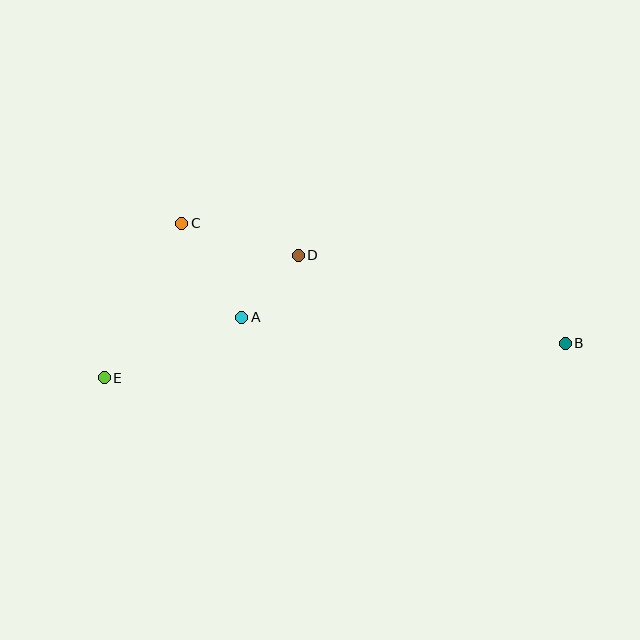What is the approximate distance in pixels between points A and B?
The distance between A and B is approximately 325 pixels.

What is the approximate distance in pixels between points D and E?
The distance between D and E is approximately 229 pixels.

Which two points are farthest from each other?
Points B and E are farthest from each other.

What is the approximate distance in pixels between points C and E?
The distance between C and E is approximately 173 pixels.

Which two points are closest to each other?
Points A and D are closest to each other.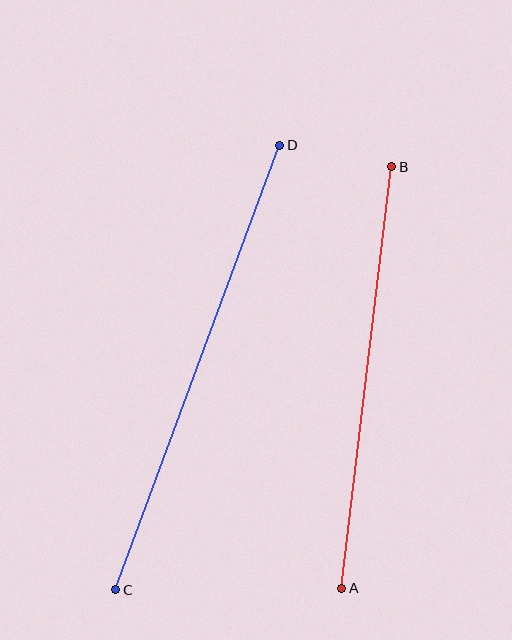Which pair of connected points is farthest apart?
Points C and D are farthest apart.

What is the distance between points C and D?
The distance is approximately 474 pixels.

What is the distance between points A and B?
The distance is approximately 424 pixels.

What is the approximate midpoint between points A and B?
The midpoint is at approximately (367, 378) pixels.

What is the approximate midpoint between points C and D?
The midpoint is at approximately (198, 367) pixels.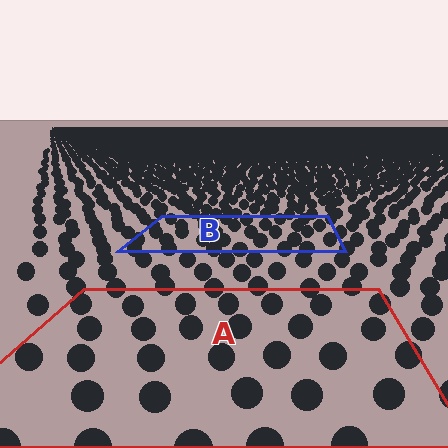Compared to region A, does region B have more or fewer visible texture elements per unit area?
Region B has more texture elements per unit area — they are packed more densely because it is farther away.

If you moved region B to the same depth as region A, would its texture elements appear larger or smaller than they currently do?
They would appear larger. At a closer depth, the same texture elements are projected at a bigger on-screen size.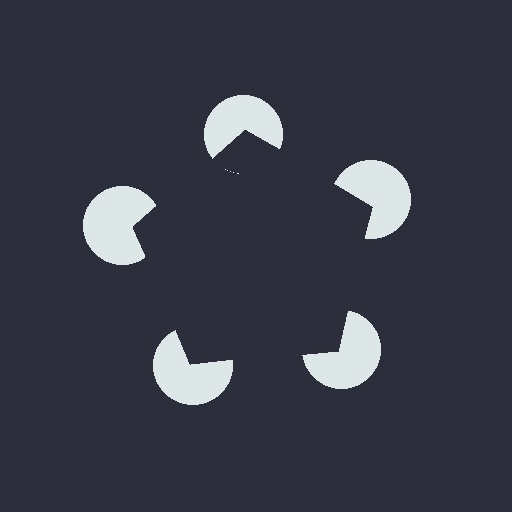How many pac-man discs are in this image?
There are 5 — one at each vertex of the illusory pentagon.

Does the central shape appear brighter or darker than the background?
It typically appears slightly darker than the background, even though no actual brightness change is drawn.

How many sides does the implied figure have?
5 sides.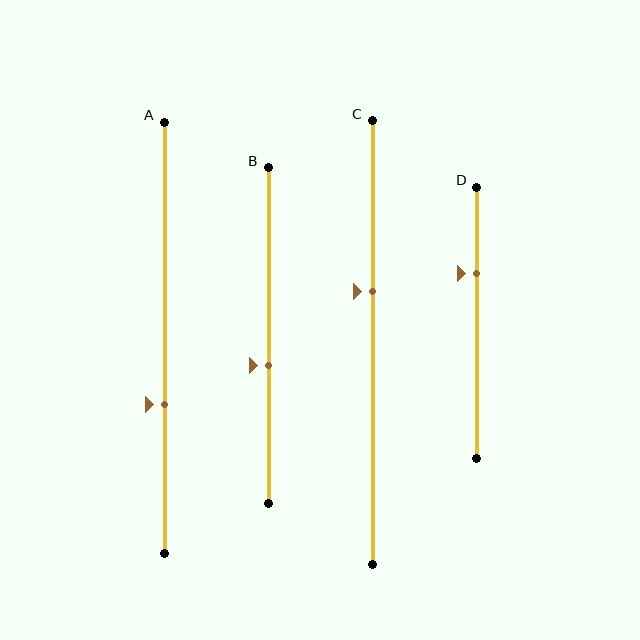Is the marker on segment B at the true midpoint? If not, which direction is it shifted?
No, the marker on segment B is shifted downward by about 9% of the segment length.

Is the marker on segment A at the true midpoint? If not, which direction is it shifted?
No, the marker on segment A is shifted downward by about 15% of the segment length.